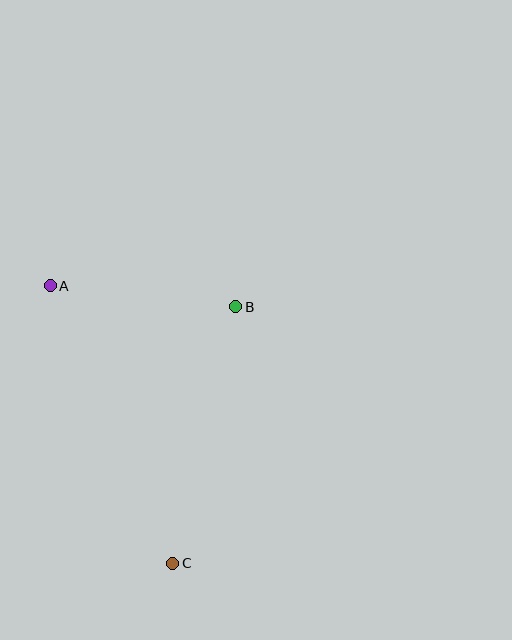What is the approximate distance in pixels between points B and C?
The distance between B and C is approximately 264 pixels.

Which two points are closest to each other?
Points A and B are closest to each other.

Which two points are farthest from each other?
Points A and C are farthest from each other.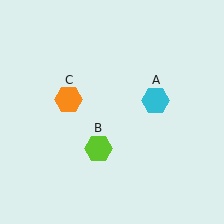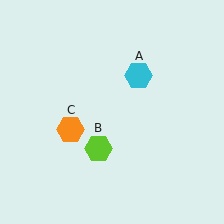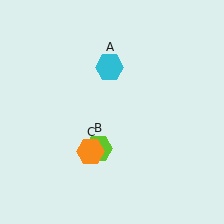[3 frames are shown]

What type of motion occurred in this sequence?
The cyan hexagon (object A), orange hexagon (object C) rotated counterclockwise around the center of the scene.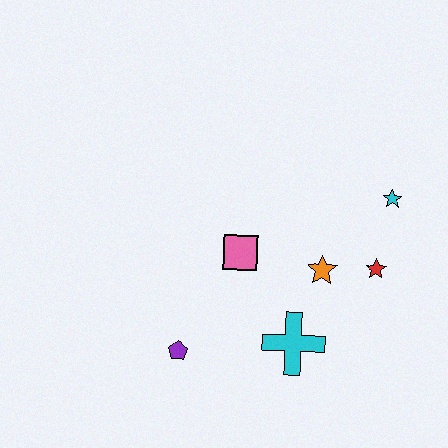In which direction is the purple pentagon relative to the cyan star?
The purple pentagon is to the left of the cyan star.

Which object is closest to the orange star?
The red star is closest to the orange star.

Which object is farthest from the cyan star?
The purple pentagon is farthest from the cyan star.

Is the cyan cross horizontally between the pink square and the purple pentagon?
No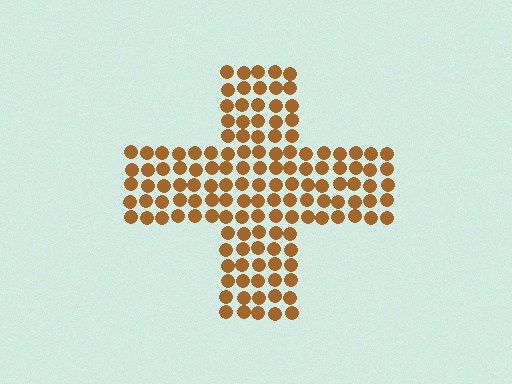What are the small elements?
The small elements are circles.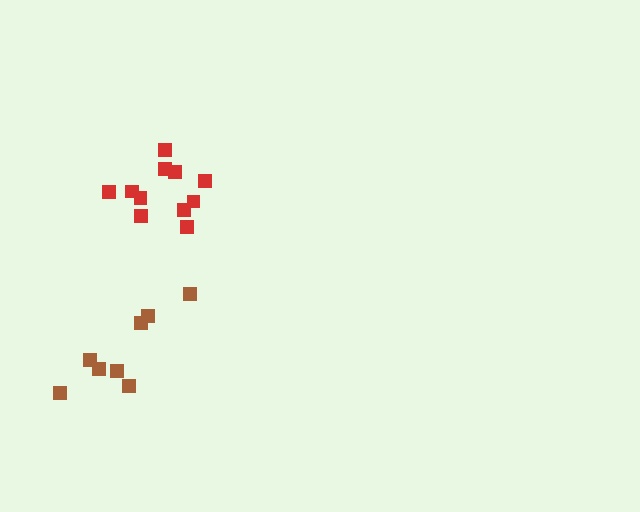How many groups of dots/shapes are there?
There are 2 groups.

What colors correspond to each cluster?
The clusters are colored: red, brown.